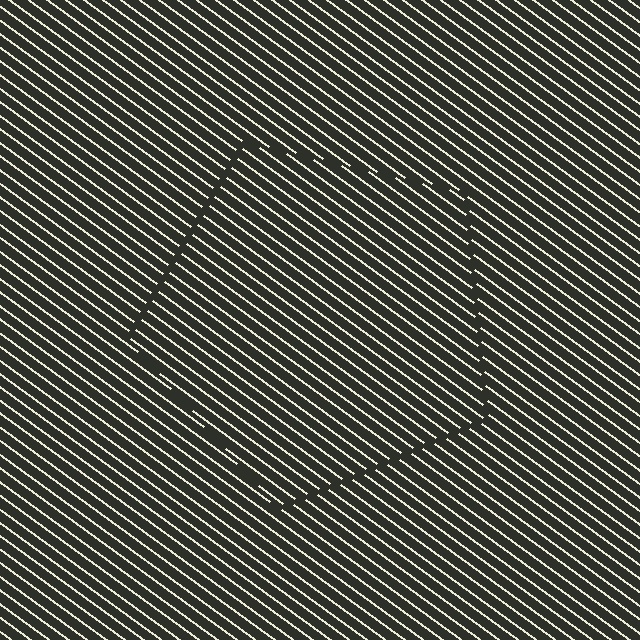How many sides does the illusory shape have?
5 sides — the line-ends trace a pentagon.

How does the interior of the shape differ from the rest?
The interior of the shape contains the same grating, shifted by half a period — the contour is defined by the phase discontinuity where line-ends from the inner and outer gratings abut.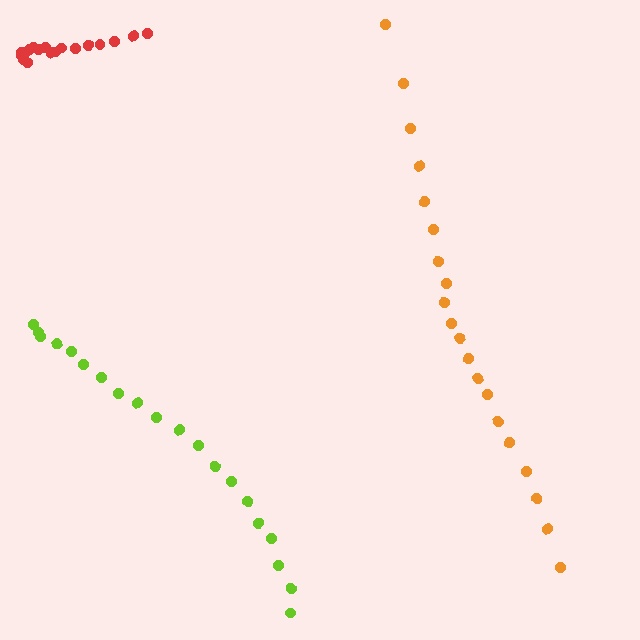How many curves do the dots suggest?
There are 3 distinct paths.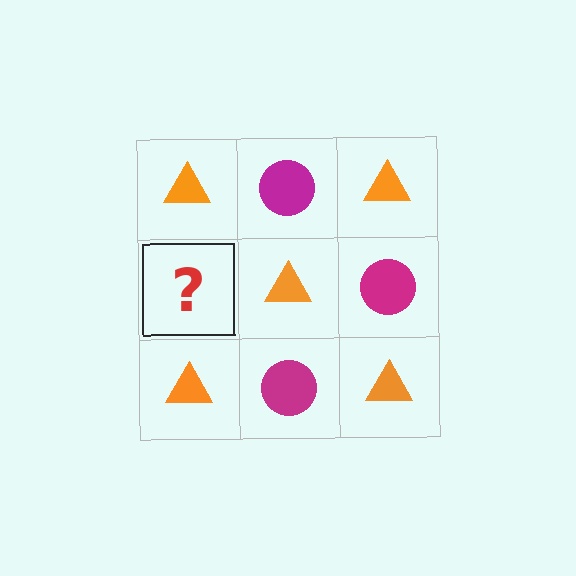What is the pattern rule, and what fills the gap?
The rule is that it alternates orange triangle and magenta circle in a checkerboard pattern. The gap should be filled with a magenta circle.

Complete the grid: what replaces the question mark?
The question mark should be replaced with a magenta circle.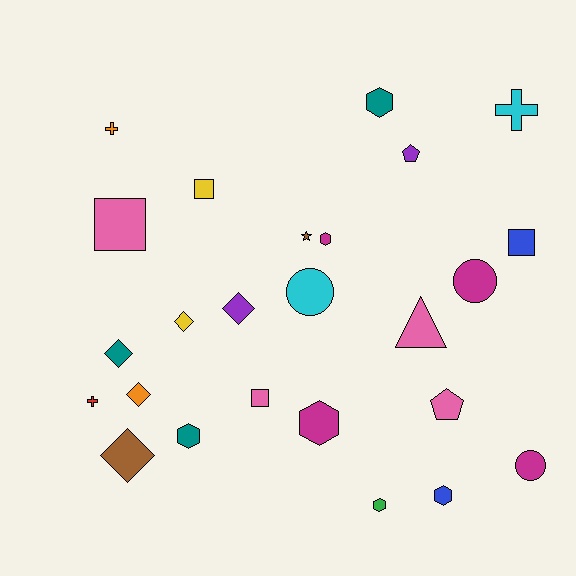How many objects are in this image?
There are 25 objects.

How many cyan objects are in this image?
There are 2 cyan objects.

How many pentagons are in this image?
There are 2 pentagons.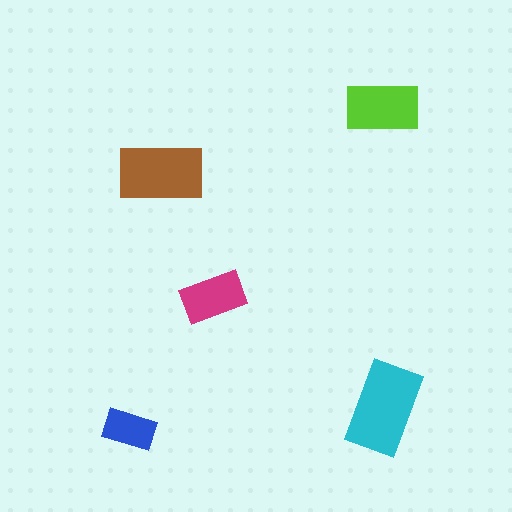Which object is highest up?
The lime rectangle is topmost.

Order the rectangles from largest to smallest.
the cyan one, the brown one, the lime one, the magenta one, the blue one.